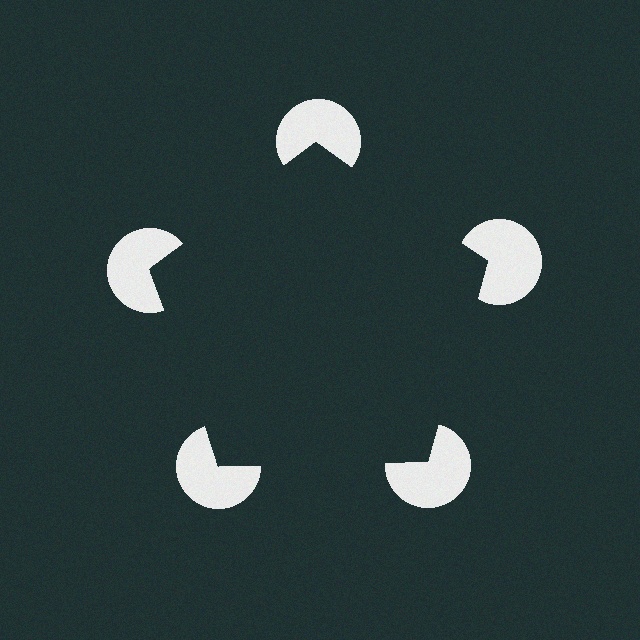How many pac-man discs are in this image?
There are 5 — one at each vertex of the illusory pentagon.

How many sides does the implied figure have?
5 sides.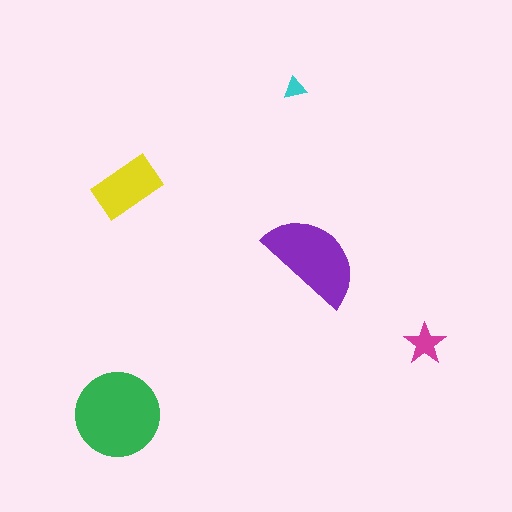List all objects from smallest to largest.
The cyan triangle, the magenta star, the yellow rectangle, the purple semicircle, the green circle.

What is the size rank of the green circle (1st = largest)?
1st.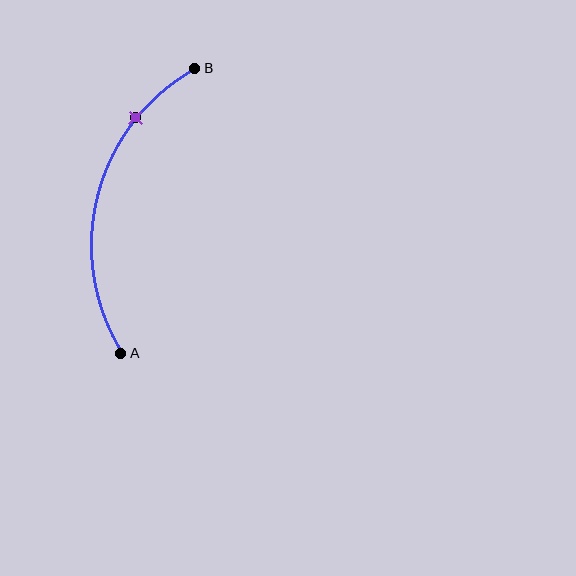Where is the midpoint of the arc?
The arc midpoint is the point on the curve farthest from the straight line joining A and B. It sits to the left of that line.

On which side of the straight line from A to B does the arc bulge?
The arc bulges to the left of the straight line connecting A and B.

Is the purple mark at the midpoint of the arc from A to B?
No. The purple mark lies on the arc but is closer to endpoint B. The arc midpoint would be at the point on the curve equidistant along the arc from both A and B.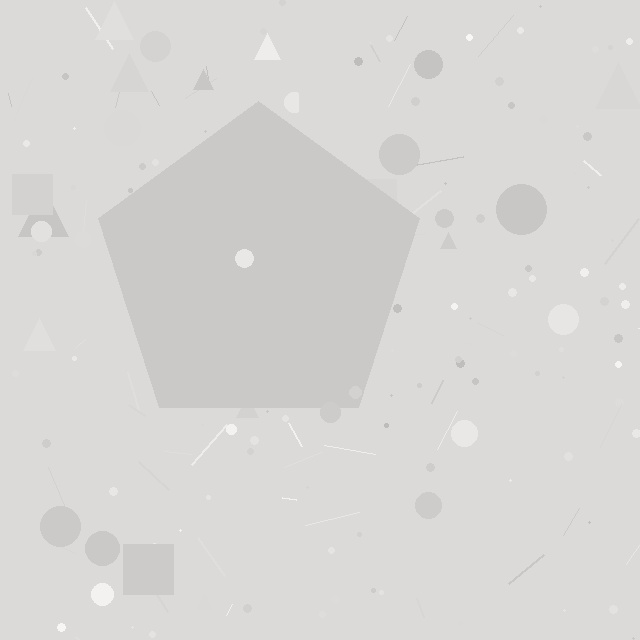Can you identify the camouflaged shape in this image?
The camouflaged shape is a pentagon.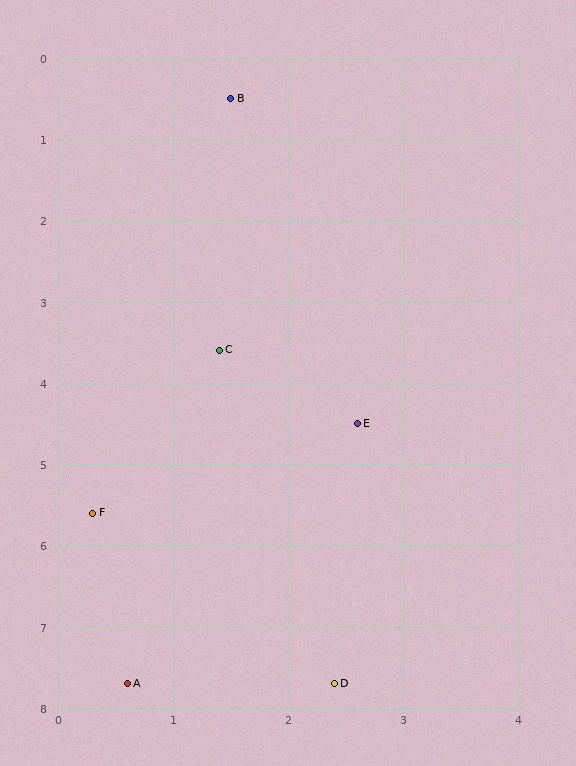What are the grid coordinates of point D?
Point D is at approximately (2.4, 7.7).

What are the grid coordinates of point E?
Point E is at approximately (2.6, 4.5).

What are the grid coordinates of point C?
Point C is at approximately (1.4, 3.6).